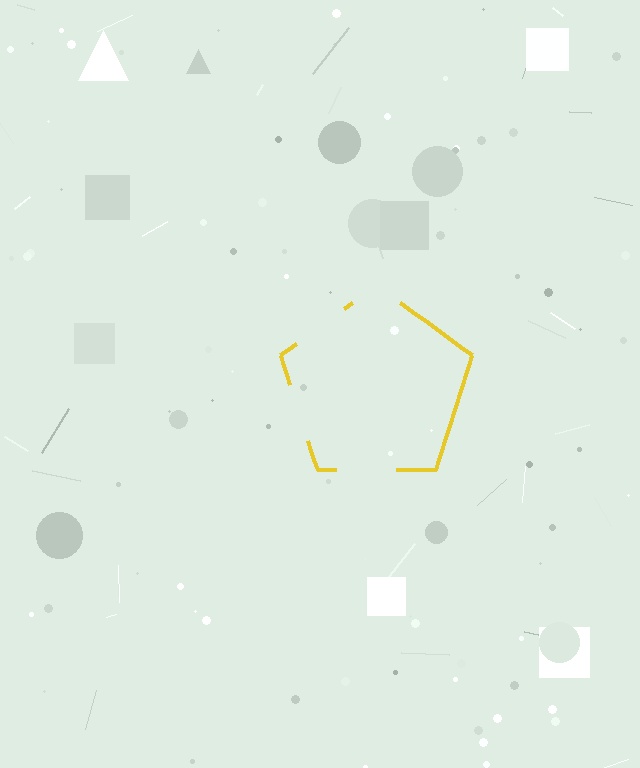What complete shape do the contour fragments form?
The contour fragments form a pentagon.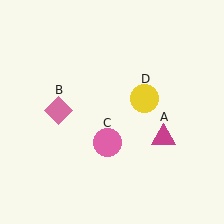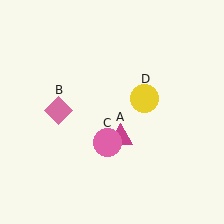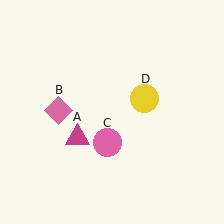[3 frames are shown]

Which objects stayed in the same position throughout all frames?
Pink diamond (object B) and pink circle (object C) and yellow circle (object D) remained stationary.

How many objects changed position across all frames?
1 object changed position: magenta triangle (object A).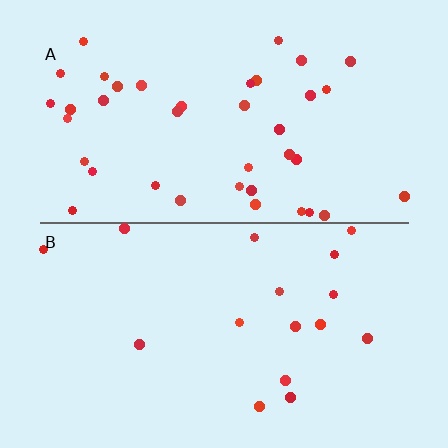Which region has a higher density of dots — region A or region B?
A (the top).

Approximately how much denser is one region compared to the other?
Approximately 2.4× — region A over region B.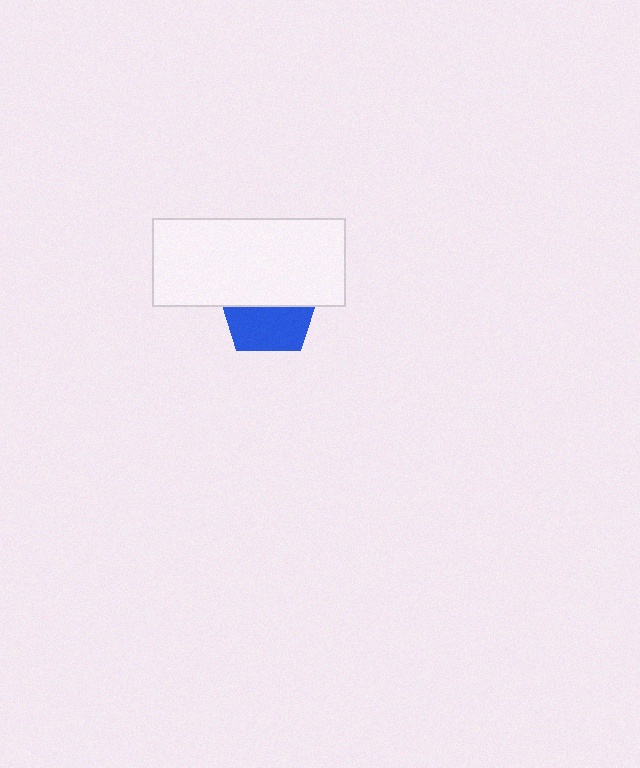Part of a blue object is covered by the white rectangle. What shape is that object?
It is a pentagon.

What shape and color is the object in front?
The object in front is a white rectangle.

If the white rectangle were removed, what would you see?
You would see the complete blue pentagon.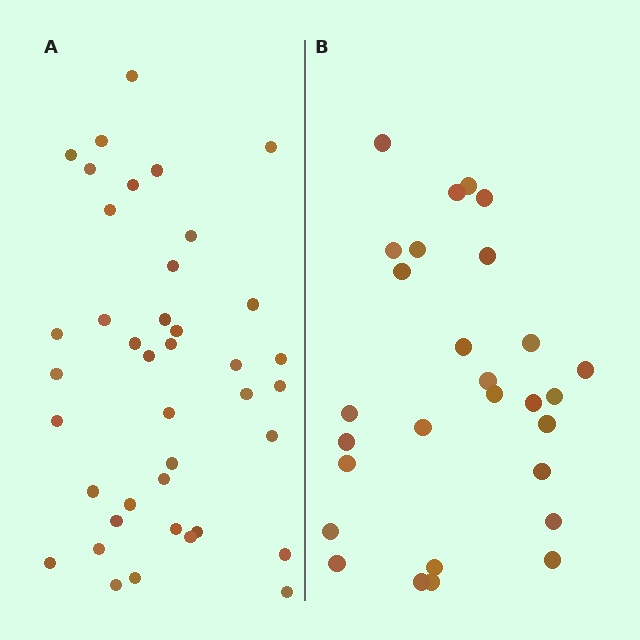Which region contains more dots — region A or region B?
Region A (the left region) has more dots.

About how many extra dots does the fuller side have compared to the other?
Region A has roughly 12 or so more dots than region B.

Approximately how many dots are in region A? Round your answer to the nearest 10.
About 40 dots.